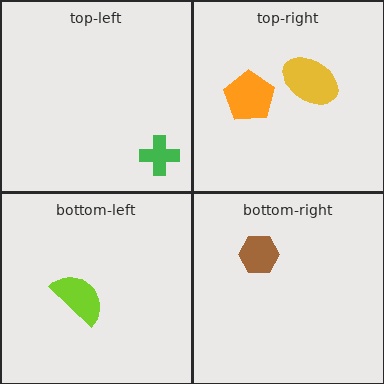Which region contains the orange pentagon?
The top-right region.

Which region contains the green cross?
The top-left region.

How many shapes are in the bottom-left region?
1.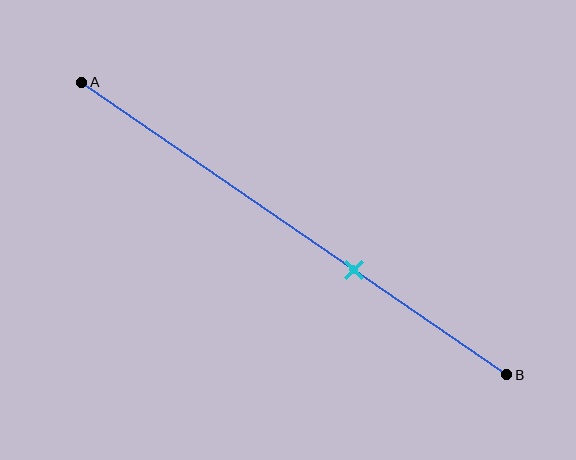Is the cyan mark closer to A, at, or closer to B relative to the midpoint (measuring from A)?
The cyan mark is closer to point B than the midpoint of segment AB.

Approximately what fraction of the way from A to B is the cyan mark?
The cyan mark is approximately 65% of the way from A to B.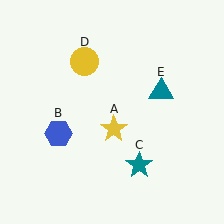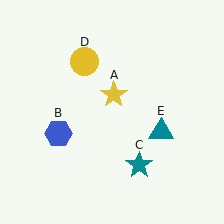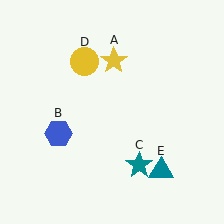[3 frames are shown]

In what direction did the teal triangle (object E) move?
The teal triangle (object E) moved down.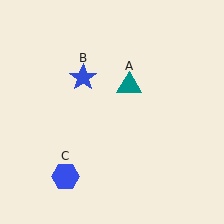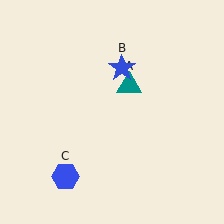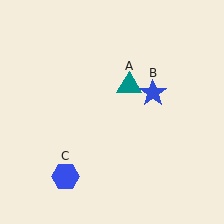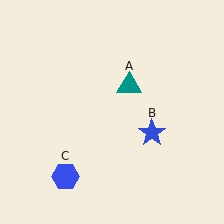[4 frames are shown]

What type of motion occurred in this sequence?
The blue star (object B) rotated clockwise around the center of the scene.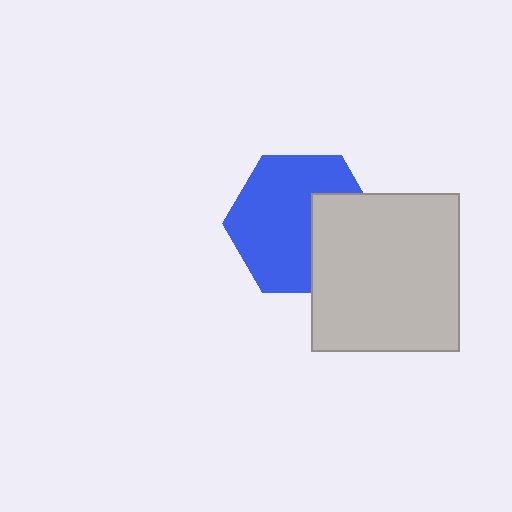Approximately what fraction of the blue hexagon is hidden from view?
Roughly 32% of the blue hexagon is hidden behind the light gray rectangle.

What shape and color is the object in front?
The object in front is a light gray rectangle.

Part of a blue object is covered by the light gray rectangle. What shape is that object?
It is a hexagon.